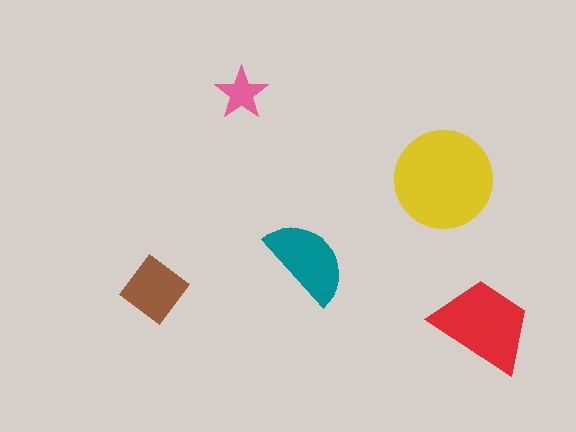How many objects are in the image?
There are 5 objects in the image.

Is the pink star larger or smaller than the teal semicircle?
Smaller.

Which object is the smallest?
The pink star.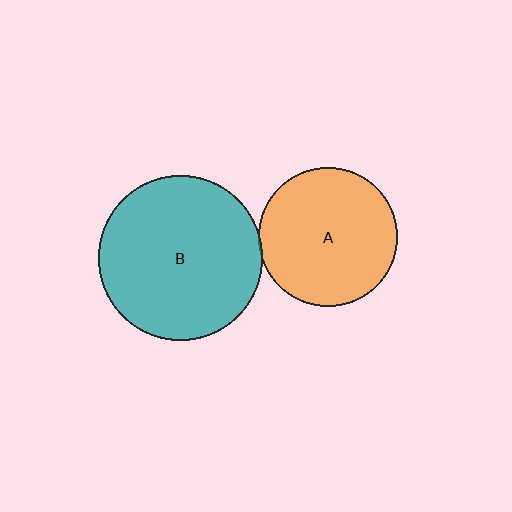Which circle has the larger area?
Circle B (teal).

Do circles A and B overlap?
Yes.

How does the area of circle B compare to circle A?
Approximately 1.4 times.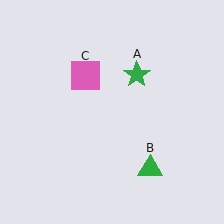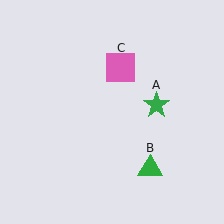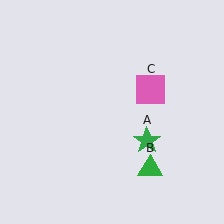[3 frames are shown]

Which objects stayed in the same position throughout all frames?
Green triangle (object B) remained stationary.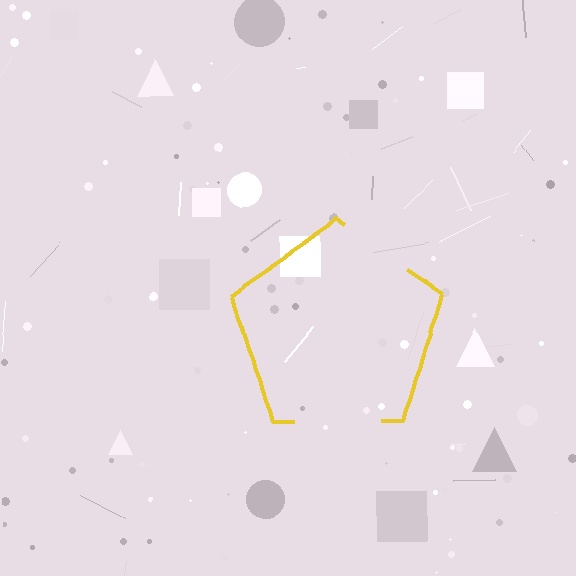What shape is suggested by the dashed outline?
The dashed outline suggests a pentagon.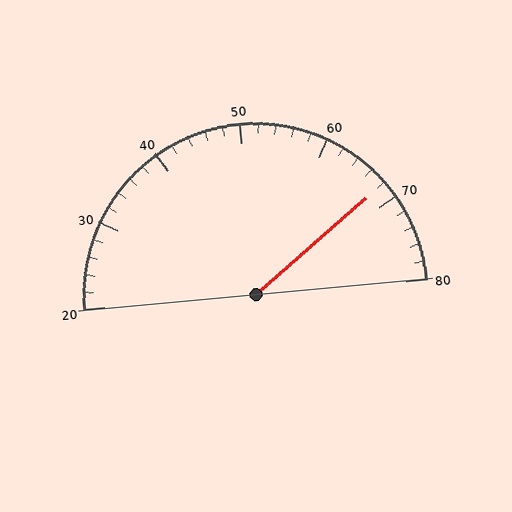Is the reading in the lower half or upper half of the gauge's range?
The reading is in the upper half of the range (20 to 80).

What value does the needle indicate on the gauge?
The needle indicates approximately 68.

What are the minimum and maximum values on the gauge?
The gauge ranges from 20 to 80.